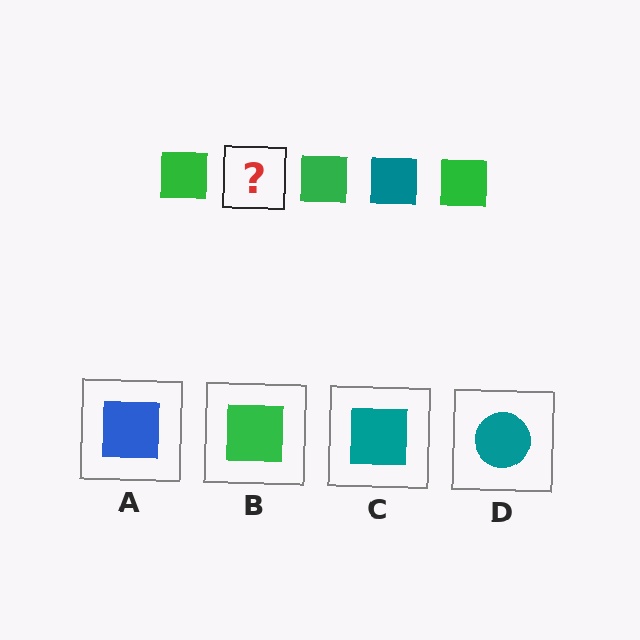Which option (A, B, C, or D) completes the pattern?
C.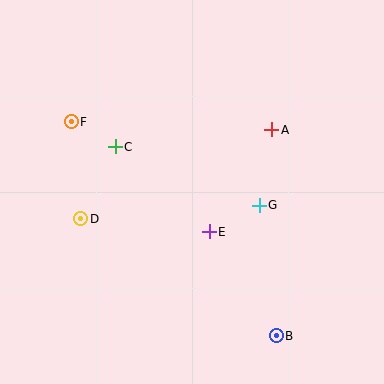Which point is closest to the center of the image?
Point E at (209, 232) is closest to the center.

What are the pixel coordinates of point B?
Point B is at (276, 336).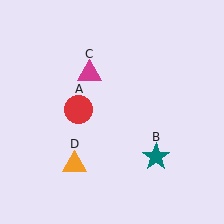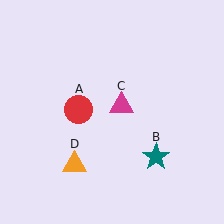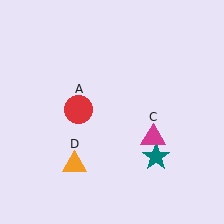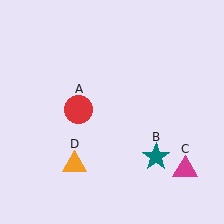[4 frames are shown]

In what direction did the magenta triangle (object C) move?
The magenta triangle (object C) moved down and to the right.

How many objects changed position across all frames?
1 object changed position: magenta triangle (object C).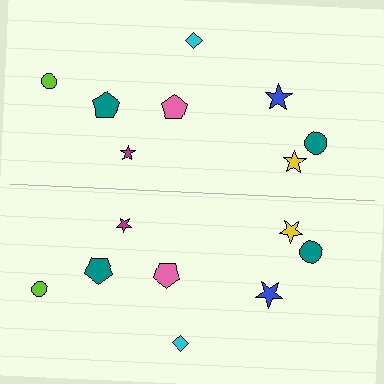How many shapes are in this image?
There are 16 shapes in this image.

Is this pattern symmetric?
Yes, this pattern has bilateral (reflection) symmetry.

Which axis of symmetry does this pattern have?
The pattern has a horizontal axis of symmetry running through the center of the image.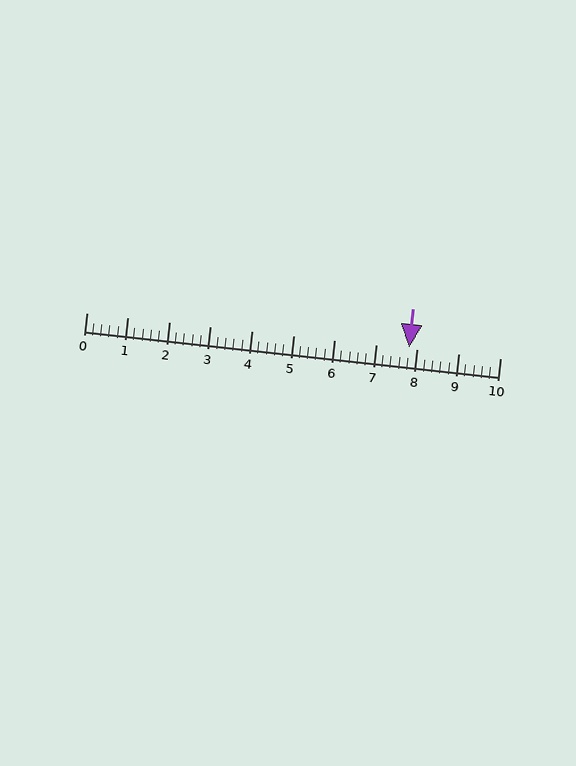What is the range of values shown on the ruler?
The ruler shows values from 0 to 10.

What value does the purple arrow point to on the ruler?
The purple arrow points to approximately 7.8.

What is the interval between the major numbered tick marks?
The major tick marks are spaced 1 units apart.